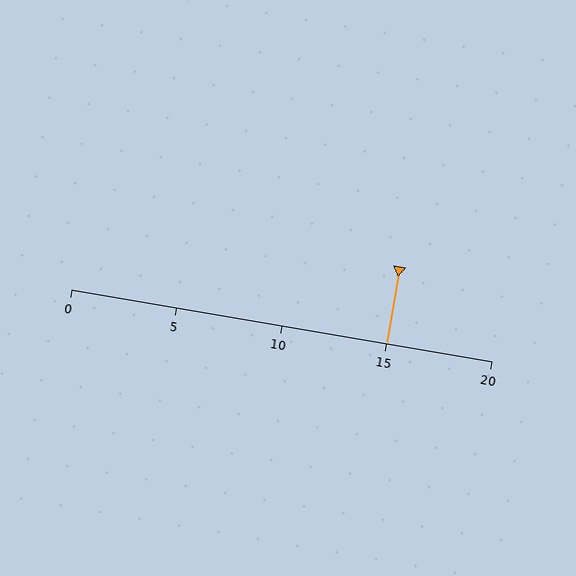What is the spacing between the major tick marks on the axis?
The major ticks are spaced 5 apart.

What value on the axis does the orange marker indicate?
The marker indicates approximately 15.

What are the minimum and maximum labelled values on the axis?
The axis runs from 0 to 20.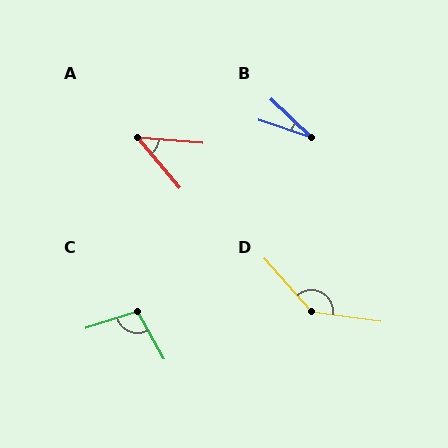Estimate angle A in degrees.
Approximately 45 degrees.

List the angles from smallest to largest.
B (25°), A (45°), C (101°), D (140°).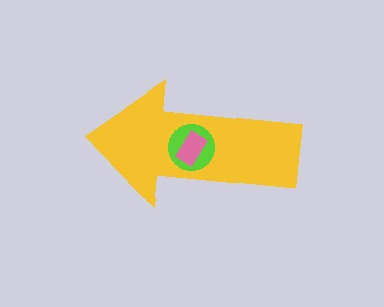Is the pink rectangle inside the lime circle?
Yes.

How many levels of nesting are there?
3.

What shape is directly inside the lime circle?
The pink rectangle.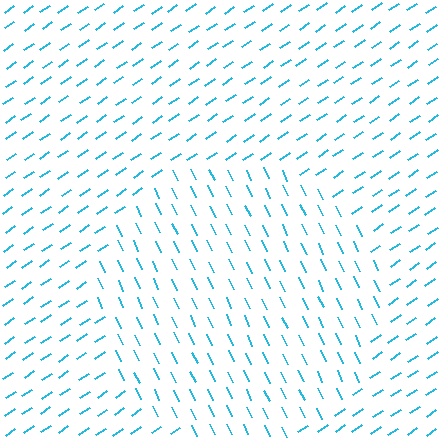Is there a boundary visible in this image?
Yes, there is a texture boundary formed by a change in line orientation.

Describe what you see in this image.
The image is filled with small cyan line segments. A circle region in the image has lines oriented differently from the surrounding lines, creating a visible texture boundary.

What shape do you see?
I see a circle.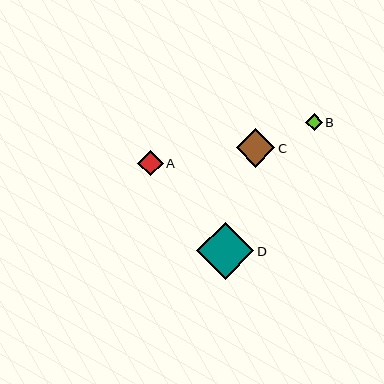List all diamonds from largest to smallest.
From largest to smallest: D, C, A, B.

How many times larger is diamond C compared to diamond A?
Diamond C is approximately 1.5 times the size of diamond A.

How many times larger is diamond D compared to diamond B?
Diamond D is approximately 3.4 times the size of diamond B.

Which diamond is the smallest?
Diamond B is the smallest with a size of approximately 17 pixels.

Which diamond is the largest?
Diamond D is the largest with a size of approximately 58 pixels.